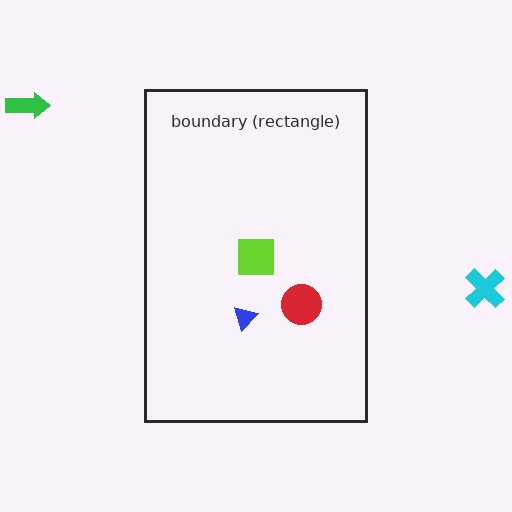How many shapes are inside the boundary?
3 inside, 2 outside.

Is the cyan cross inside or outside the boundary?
Outside.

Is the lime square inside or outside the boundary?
Inside.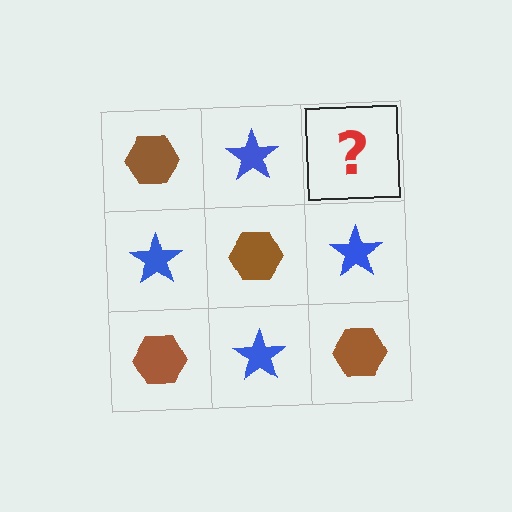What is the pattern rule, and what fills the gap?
The rule is that it alternates brown hexagon and blue star in a checkerboard pattern. The gap should be filled with a brown hexagon.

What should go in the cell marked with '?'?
The missing cell should contain a brown hexagon.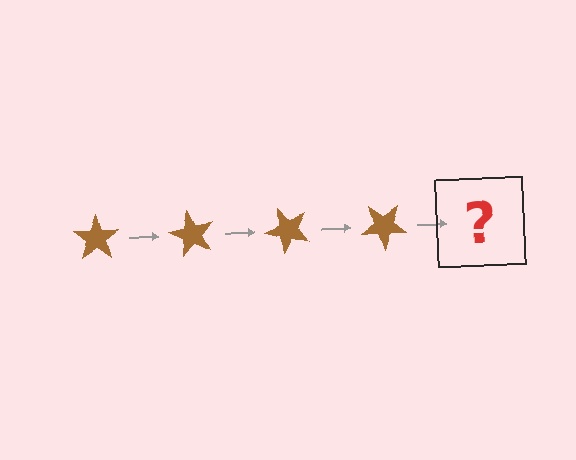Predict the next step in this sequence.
The next step is a brown star rotated 240 degrees.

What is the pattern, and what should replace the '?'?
The pattern is that the star rotates 60 degrees each step. The '?' should be a brown star rotated 240 degrees.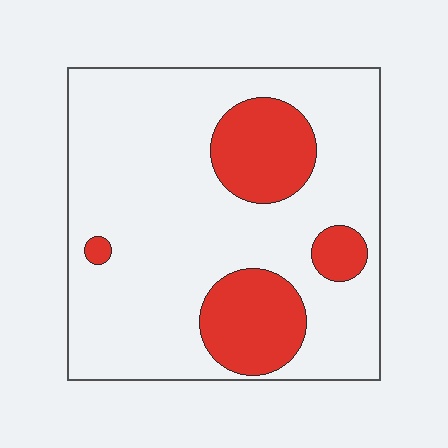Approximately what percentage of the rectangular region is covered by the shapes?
Approximately 20%.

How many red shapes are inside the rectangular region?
4.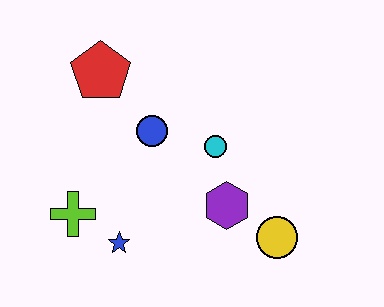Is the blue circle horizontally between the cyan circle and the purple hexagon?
No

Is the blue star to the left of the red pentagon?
No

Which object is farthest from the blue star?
The red pentagon is farthest from the blue star.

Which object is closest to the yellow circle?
The purple hexagon is closest to the yellow circle.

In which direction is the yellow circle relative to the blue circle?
The yellow circle is to the right of the blue circle.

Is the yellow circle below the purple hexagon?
Yes